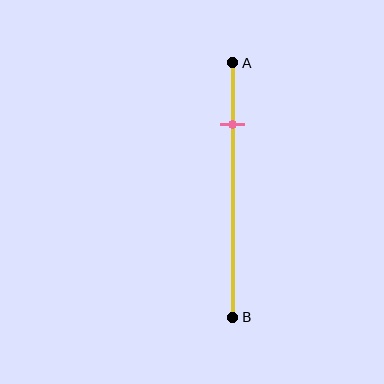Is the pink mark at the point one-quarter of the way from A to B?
Yes, the mark is approximately at the one-quarter point.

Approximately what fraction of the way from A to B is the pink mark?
The pink mark is approximately 25% of the way from A to B.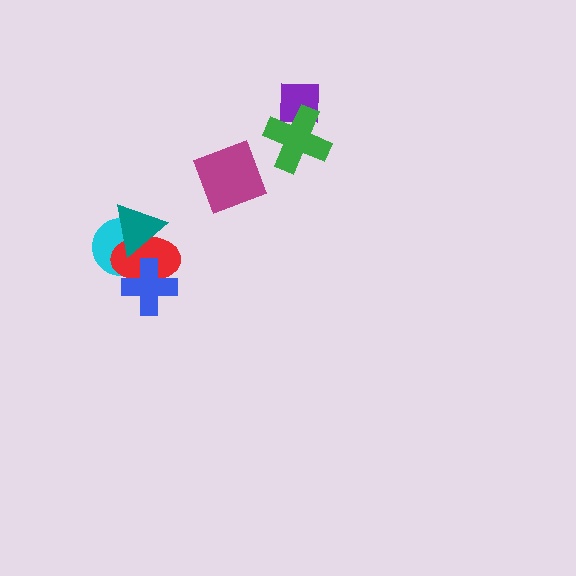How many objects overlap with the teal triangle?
2 objects overlap with the teal triangle.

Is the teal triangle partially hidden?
No, no other shape covers it.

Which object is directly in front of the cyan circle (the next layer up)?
The red ellipse is directly in front of the cyan circle.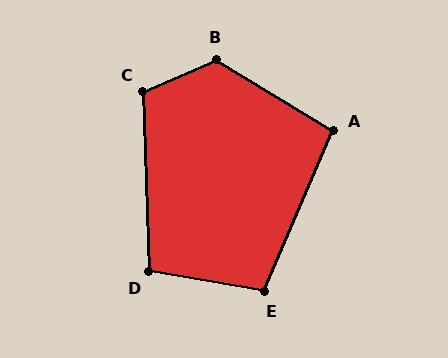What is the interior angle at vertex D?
Approximately 102 degrees (obtuse).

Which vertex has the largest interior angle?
B, at approximately 125 degrees.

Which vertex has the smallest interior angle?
A, at approximately 98 degrees.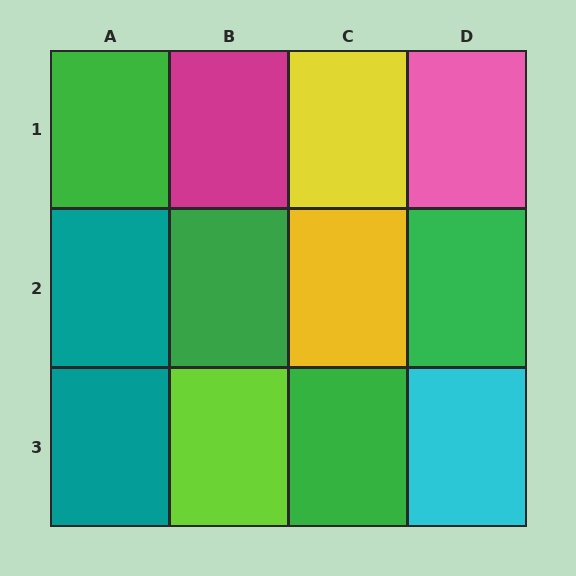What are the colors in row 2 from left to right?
Teal, green, yellow, green.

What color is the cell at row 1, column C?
Yellow.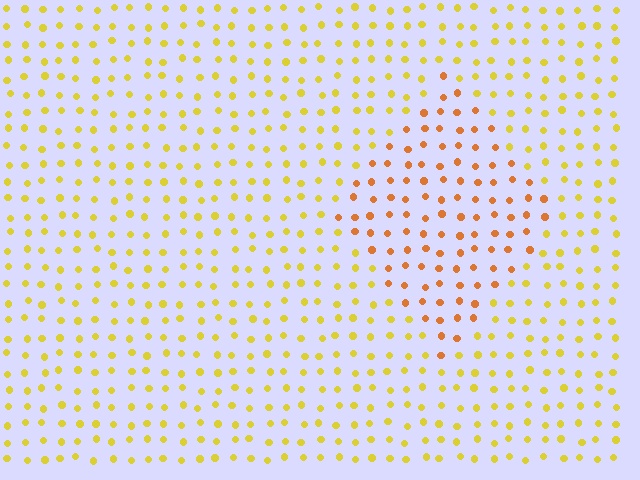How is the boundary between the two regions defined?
The boundary is defined purely by a slight shift in hue (about 32 degrees). Spacing, size, and orientation are identical on both sides.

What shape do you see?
I see a diamond.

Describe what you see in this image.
The image is filled with small yellow elements in a uniform arrangement. A diamond-shaped region is visible where the elements are tinted to a slightly different hue, forming a subtle color boundary.